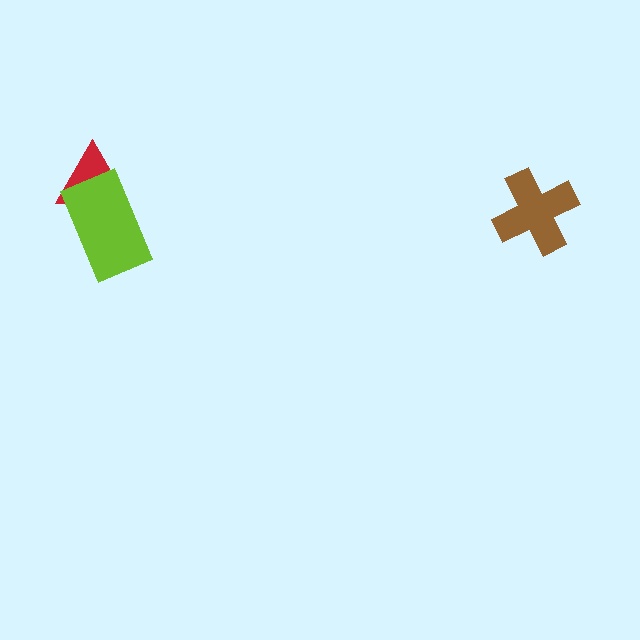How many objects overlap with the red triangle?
1 object overlaps with the red triangle.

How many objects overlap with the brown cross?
0 objects overlap with the brown cross.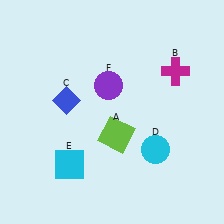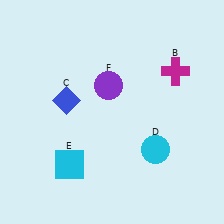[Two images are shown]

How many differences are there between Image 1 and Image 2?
There is 1 difference between the two images.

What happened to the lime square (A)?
The lime square (A) was removed in Image 2. It was in the bottom-right area of Image 1.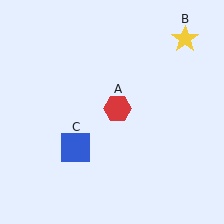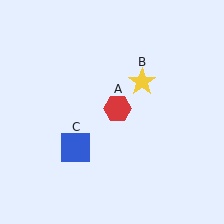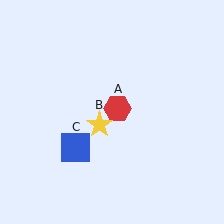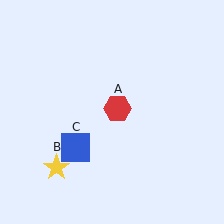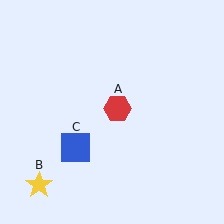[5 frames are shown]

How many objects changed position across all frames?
1 object changed position: yellow star (object B).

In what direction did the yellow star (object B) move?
The yellow star (object B) moved down and to the left.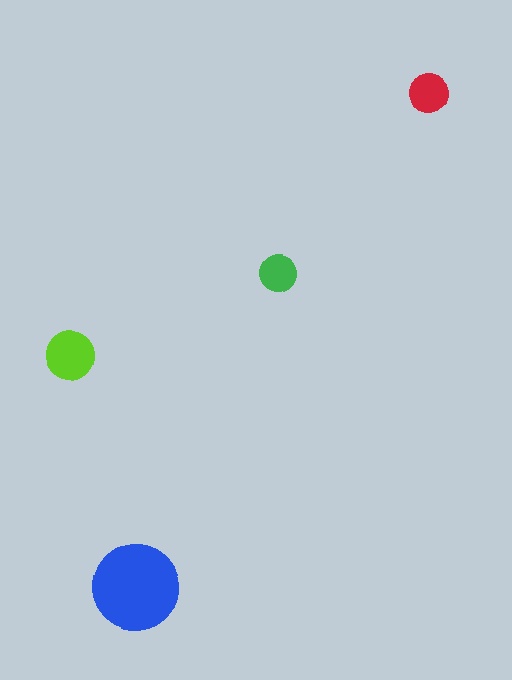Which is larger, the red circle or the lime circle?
The lime one.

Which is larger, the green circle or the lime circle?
The lime one.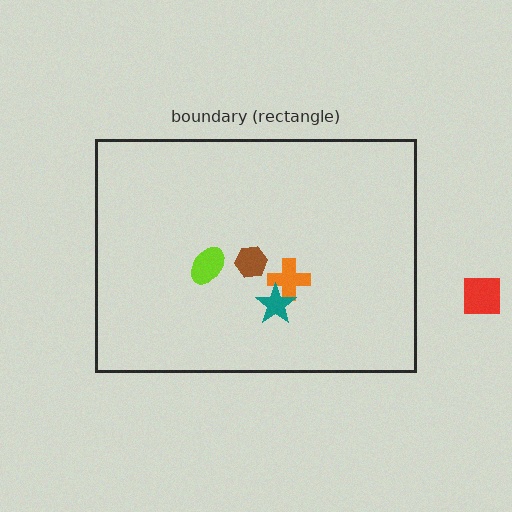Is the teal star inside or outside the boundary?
Inside.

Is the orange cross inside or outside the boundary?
Inside.